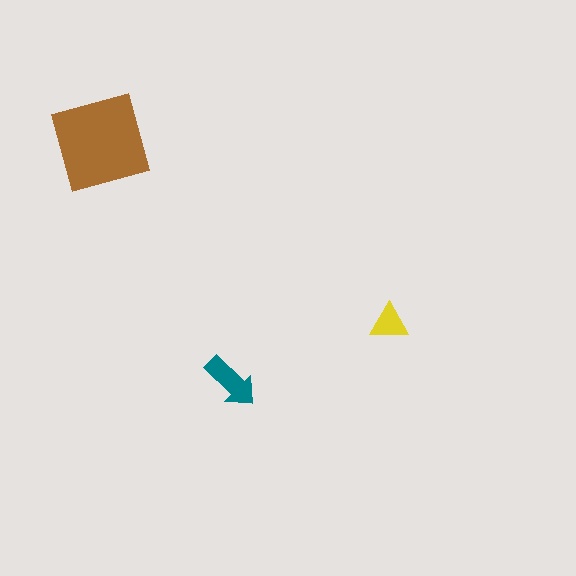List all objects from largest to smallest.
The brown square, the teal arrow, the yellow triangle.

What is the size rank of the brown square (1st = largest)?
1st.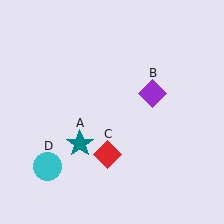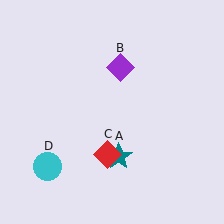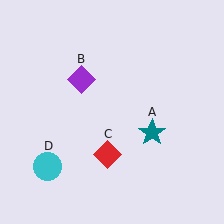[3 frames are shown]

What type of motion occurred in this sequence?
The teal star (object A), purple diamond (object B) rotated counterclockwise around the center of the scene.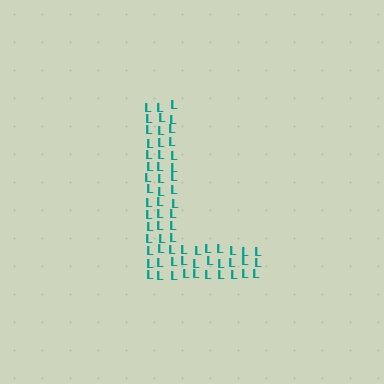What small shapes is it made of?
It is made of small letter L's.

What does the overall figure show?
The overall figure shows the letter L.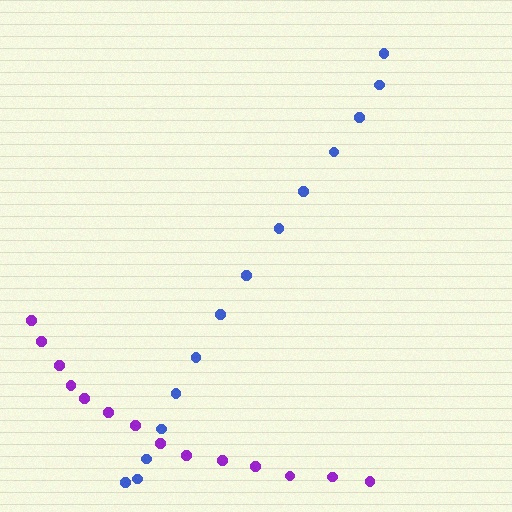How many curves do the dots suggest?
There are 2 distinct paths.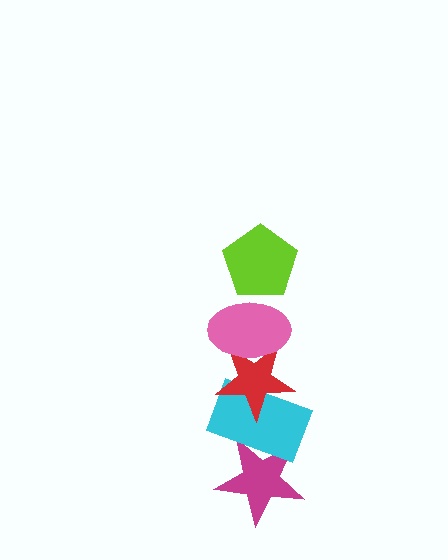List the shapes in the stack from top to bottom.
From top to bottom: the lime pentagon, the pink ellipse, the red star, the cyan rectangle, the magenta star.